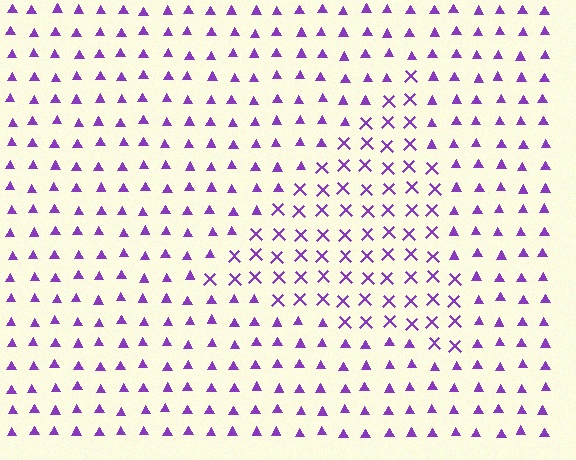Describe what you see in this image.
The image is filled with small purple elements arranged in a uniform grid. A triangle-shaped region contains X marks, while the surrounding area contains triangles. The boundary is defined purely by the change in element shape.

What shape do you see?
I see a triangle.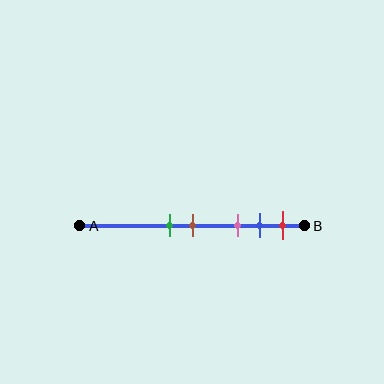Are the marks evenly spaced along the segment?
No, the marks are not evenly spaced.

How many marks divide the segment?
There are 5 marks dividing the segment.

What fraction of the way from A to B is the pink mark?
The pink mark is approximately 70% (0.7) of the way from A to B.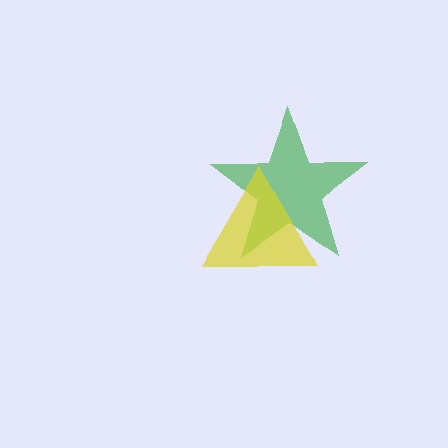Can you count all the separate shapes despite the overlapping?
Yes, there are 2 separate shapes.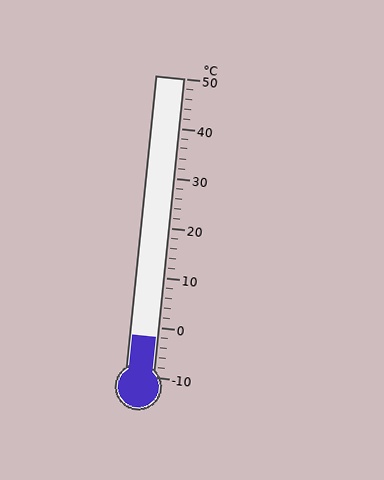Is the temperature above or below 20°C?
The temperature is below 20°C.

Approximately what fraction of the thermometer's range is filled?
The thermometer is filled to approximately 15% of its range.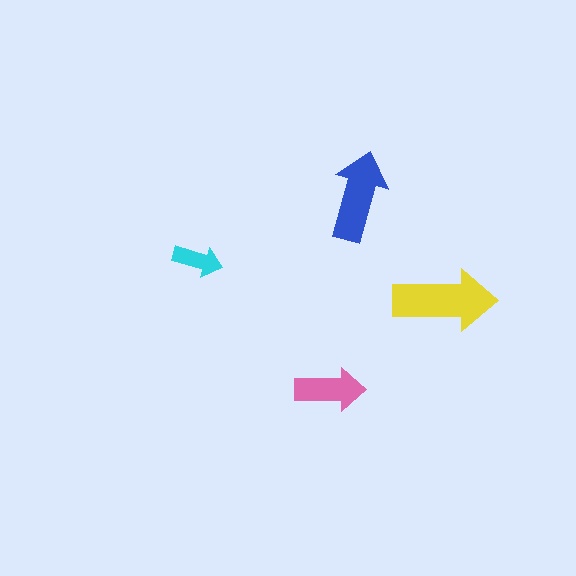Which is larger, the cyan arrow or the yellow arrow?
The yellow one.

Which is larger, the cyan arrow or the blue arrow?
The blue one.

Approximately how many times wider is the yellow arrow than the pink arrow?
About 1.5 times wider.